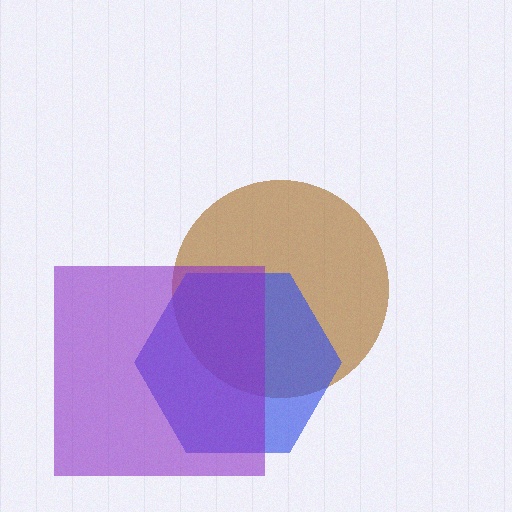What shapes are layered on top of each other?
The layered shapes are: a brown circle, a blue hexagon, a purple square.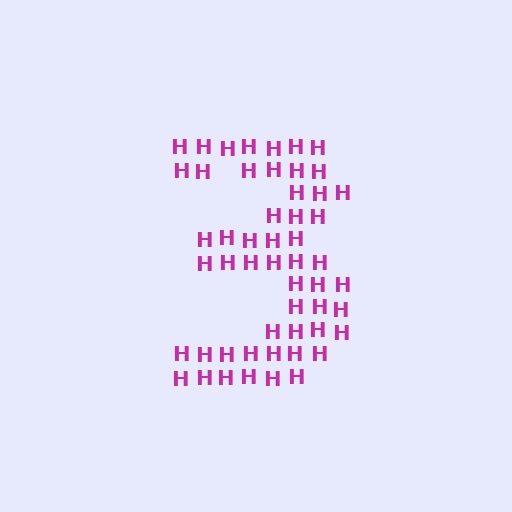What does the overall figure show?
The overall figure shows the digit 3.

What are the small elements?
The small elements are letter H's.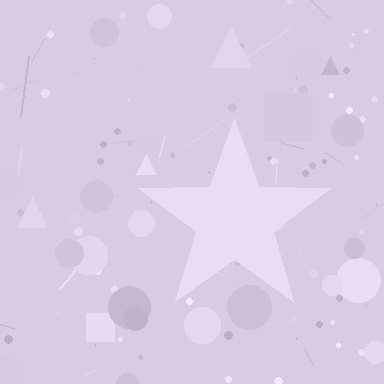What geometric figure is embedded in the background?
A star is embedded in the background.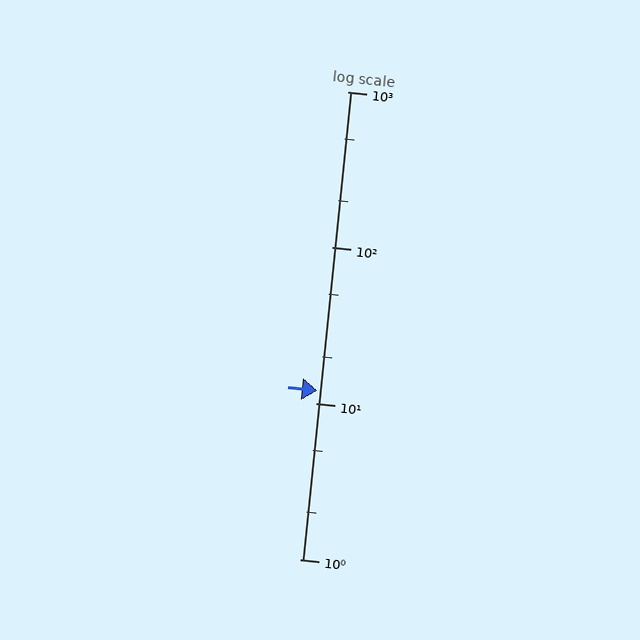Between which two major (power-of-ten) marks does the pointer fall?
The pointer is between 10 and 100.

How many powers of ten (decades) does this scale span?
The scale spans 3 decades, from 1 to 1000.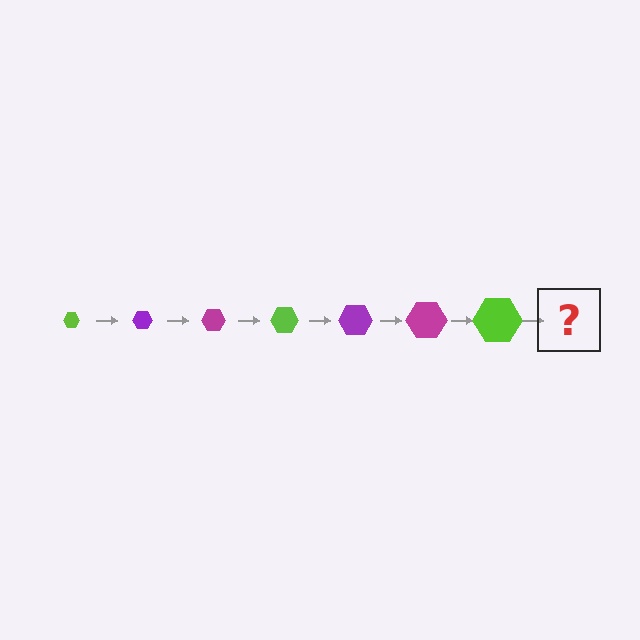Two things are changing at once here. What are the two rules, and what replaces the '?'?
The two rules are that the hexagon grows larger each step and the color cycles through lime, purple, and magenta. The '?' should be a purple hexagon, larger than the previous one.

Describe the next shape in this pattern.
It should be a purple hexagon, larger than the previous one.